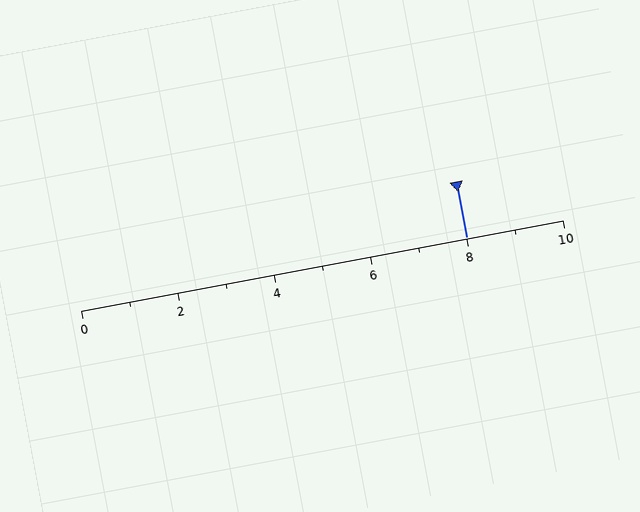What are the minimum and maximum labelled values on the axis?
The axis runs from 0 to 10.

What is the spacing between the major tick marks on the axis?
The major ticks are spaced 2 apart.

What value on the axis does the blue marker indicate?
The marker indicates approximately 8.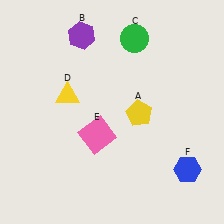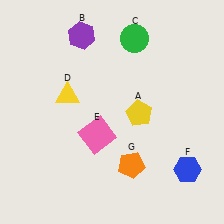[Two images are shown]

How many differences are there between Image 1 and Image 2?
There is 1 difference between the two images.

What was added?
An orange pentagon (G) was added in Image 2.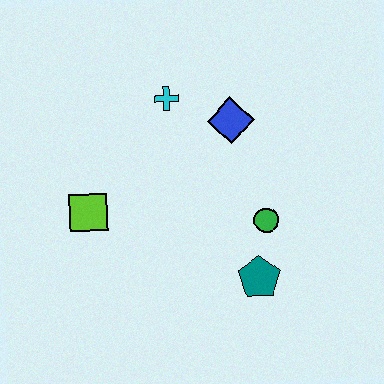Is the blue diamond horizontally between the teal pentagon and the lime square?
Yes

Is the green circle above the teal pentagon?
Yes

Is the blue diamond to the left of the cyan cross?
No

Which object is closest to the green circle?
The teal pentagon is closest to the green circle.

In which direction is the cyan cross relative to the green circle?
The cyan cross is above the green circle.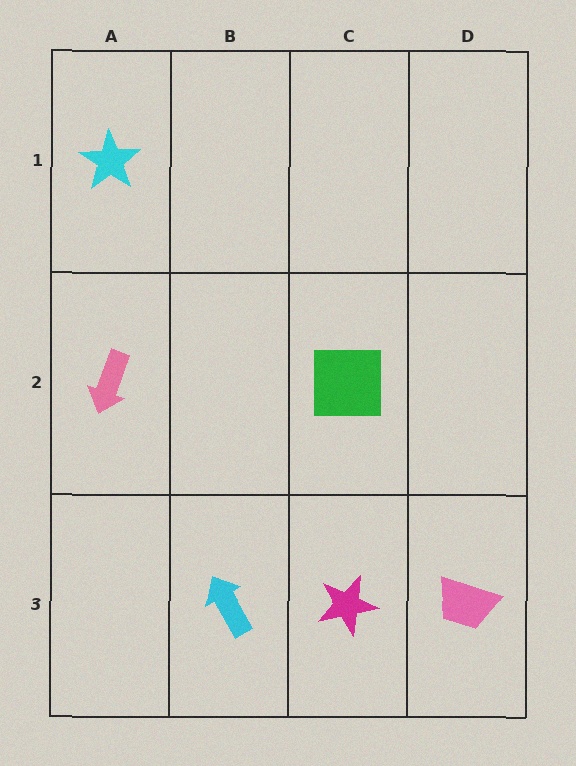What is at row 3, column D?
A pink trapezoid.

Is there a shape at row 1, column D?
No, that cell is empty.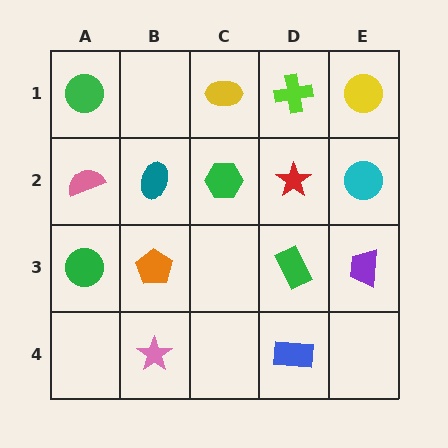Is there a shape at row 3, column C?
No, that cell is empty.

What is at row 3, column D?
A green rectangle.